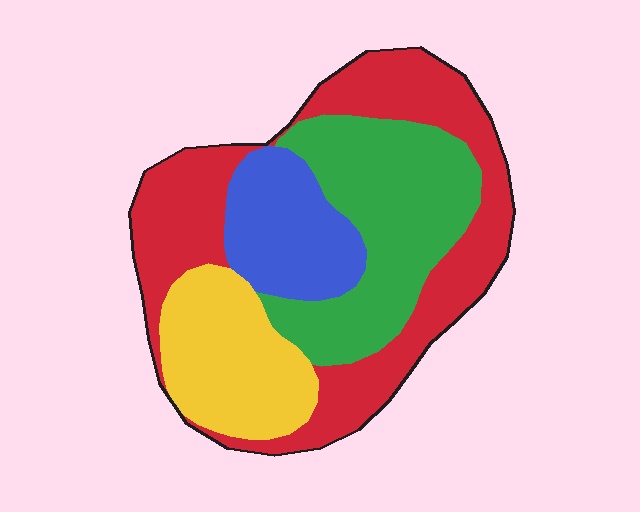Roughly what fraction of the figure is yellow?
Yellow takes up about one fifth (1/5) of the figure.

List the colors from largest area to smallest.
From largest to smallest: red, green, yellow, blue.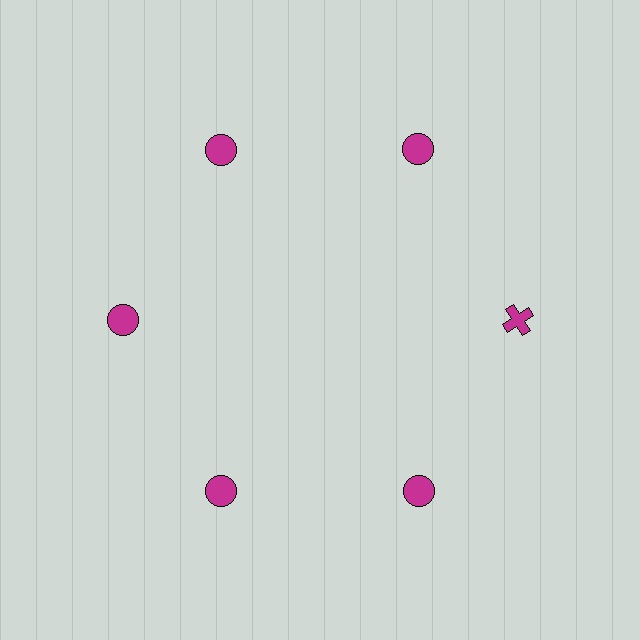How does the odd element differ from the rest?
It has a different shape: cross instead of circle.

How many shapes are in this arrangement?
There are 6 shapes arranged in a ring pattern.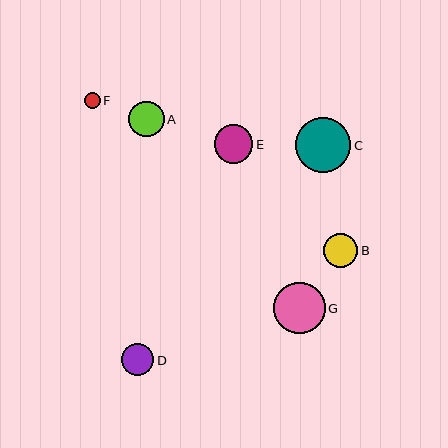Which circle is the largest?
Circle C is the largest with a size of approximately 55 pixels.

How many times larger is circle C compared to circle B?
Circle C is approximately 1.6 times the size of circle B.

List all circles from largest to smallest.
From largest to smallest: C, G, E, A, B, D, F.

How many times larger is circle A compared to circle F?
Circle A is approximately 2.2 times the size of circle F.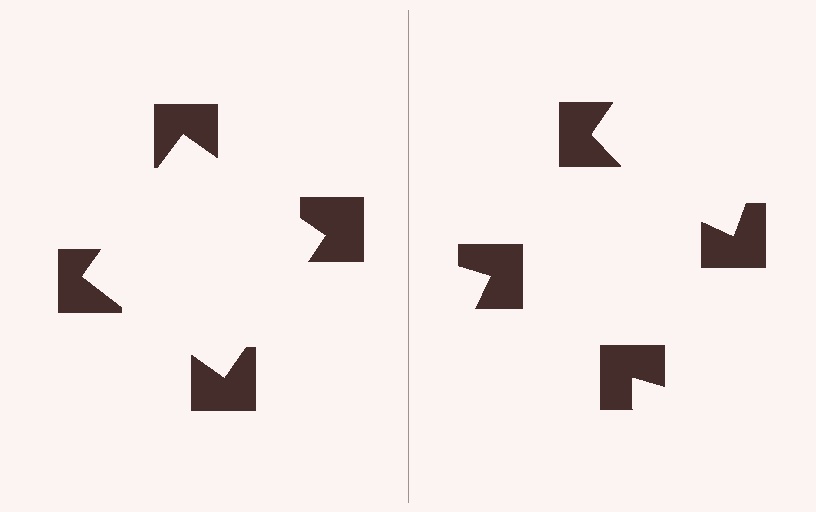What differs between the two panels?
The notched squares are positioned identically on both sides; only the wedge orientations differ. On the left they align to a square; on the right they are misaligned.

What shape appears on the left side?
An illusory square.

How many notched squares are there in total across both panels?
8 — 4 on each side.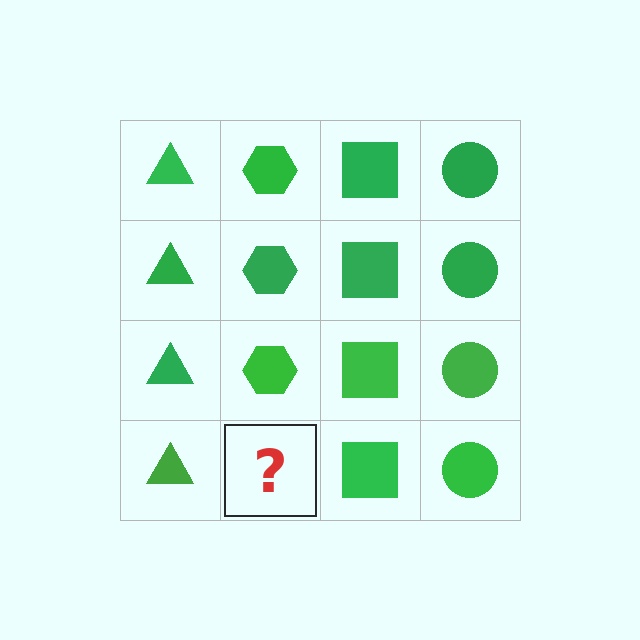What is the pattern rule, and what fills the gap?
The rule is that each column has a consistent shape. The gap should be filled with a green hexagon.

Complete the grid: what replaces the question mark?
The question mark should be replaced with a green hexagon.